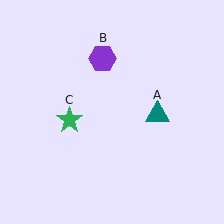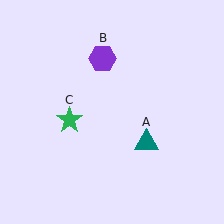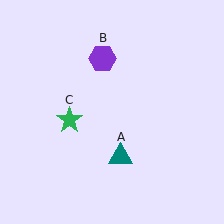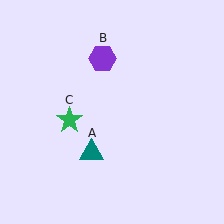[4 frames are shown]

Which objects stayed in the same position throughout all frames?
Purple hexagon (object B) and green star (object C) remained stationary.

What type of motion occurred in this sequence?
The teal triangle (object A) rotated clockwise around the center of the scene.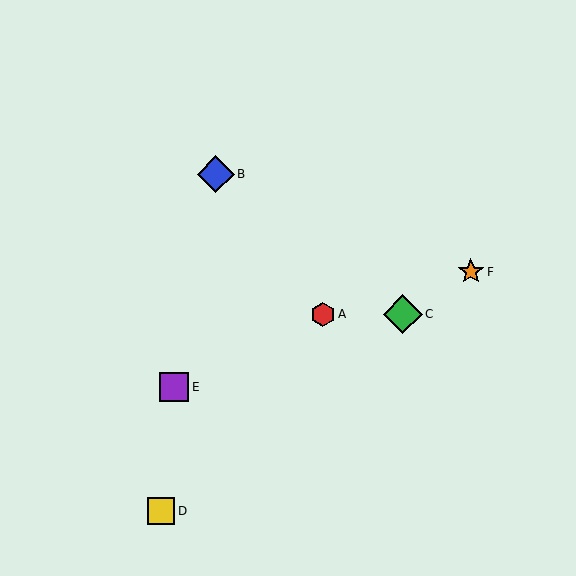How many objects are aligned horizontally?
2 objects (A, C) are aligned horizontally.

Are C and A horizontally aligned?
Yes, both are at y≈314.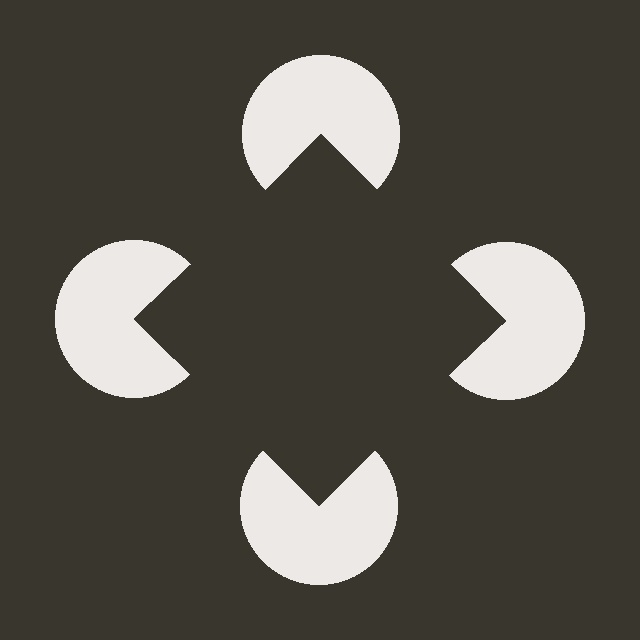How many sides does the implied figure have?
4 sides.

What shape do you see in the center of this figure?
An illusory square — its edges are inferred from the aligned wedge cuts in the pac-man discs, not physically drawn.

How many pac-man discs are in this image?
There are 4 — one at each vertex of the illusory square.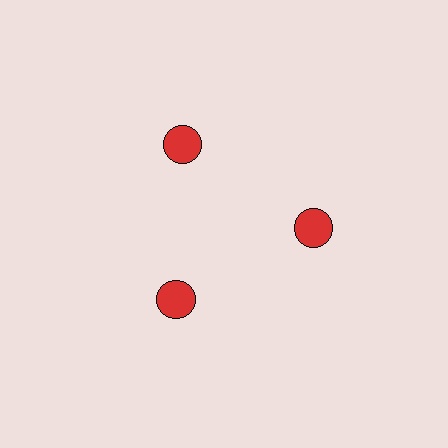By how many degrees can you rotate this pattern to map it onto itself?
The pattern maps onto itself every 120 degrees of rotation.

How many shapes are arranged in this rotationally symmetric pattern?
There are 3 shapes, arranged in 3 groups of 1.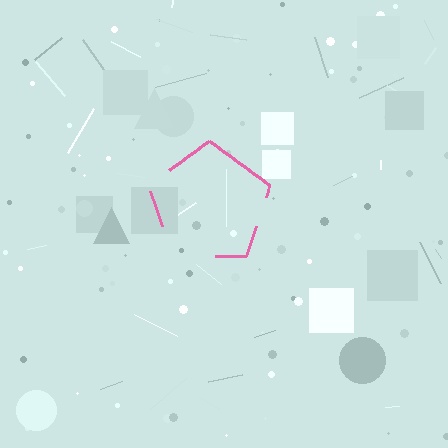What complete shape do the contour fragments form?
The contour fragments form a pentagon.